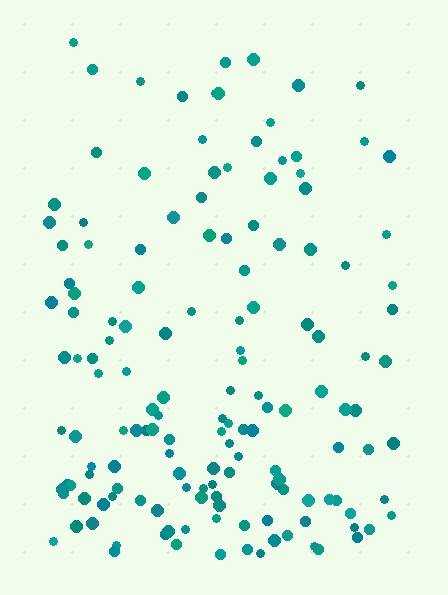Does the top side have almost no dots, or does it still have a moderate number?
Still a moderate number, just noticeably fewer than the bottom.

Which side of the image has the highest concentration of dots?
The bottom.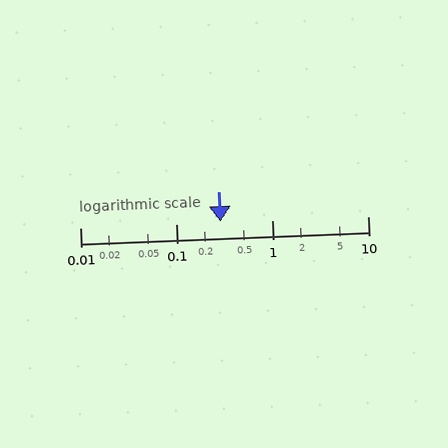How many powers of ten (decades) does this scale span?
The scale spans 3 decades, from 0.01 to 10.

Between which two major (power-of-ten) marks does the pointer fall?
The pointer is between 0.1 and 1.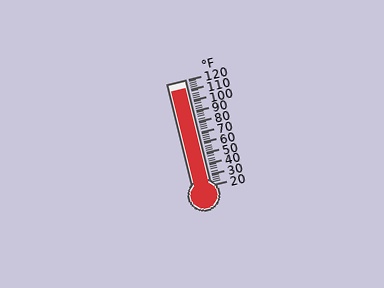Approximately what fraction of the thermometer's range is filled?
The thermometer is filled to approximately 90% of its range.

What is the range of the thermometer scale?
The thermometer scale ranges from 20°F to 120°F.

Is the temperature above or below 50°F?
The temperature is above 50°F.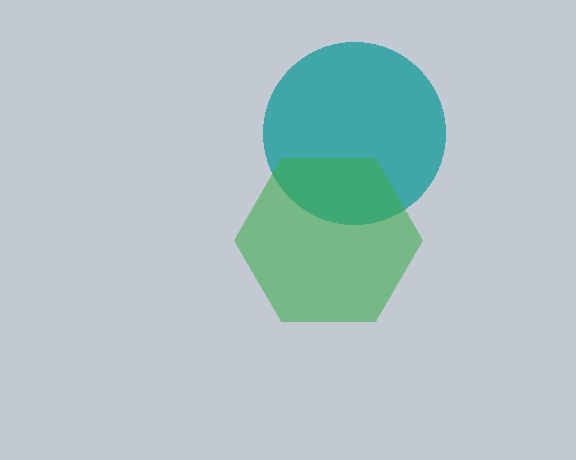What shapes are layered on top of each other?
The layered shapes are: a teal circle, a green hexagon.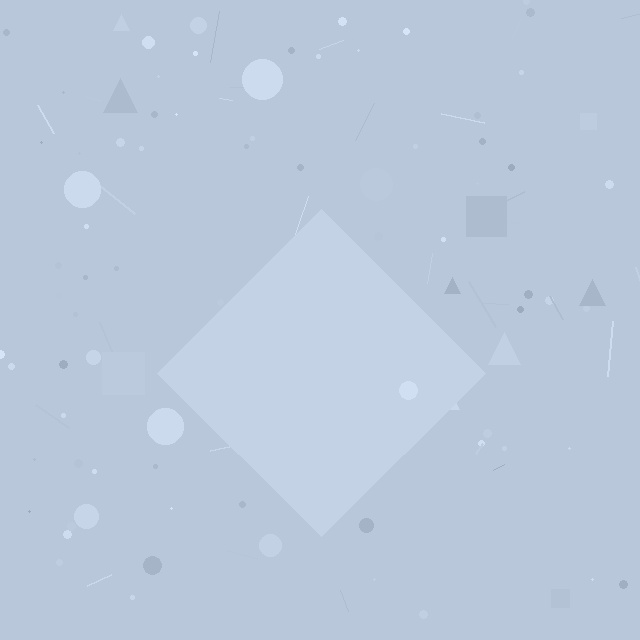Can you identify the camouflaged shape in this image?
The camouflaged shape is a diamond.